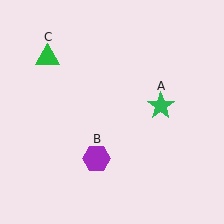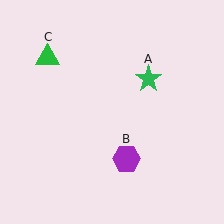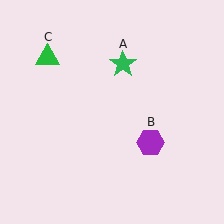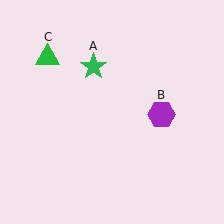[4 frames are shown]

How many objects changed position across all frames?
2 objects changed position: green star (object A), purple hexagon (object B).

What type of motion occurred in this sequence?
The green star (object A), purple hexagon (object B) rotated counterclockwise around the center of the scene.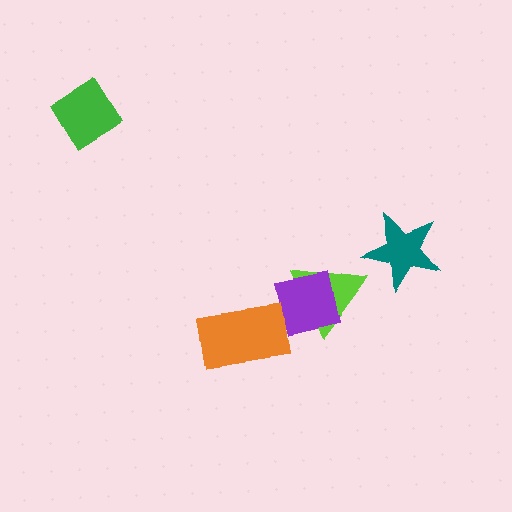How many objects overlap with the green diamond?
0 objects overlap with the green diamond.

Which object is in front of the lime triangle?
The purple square is in front of the lime triangle.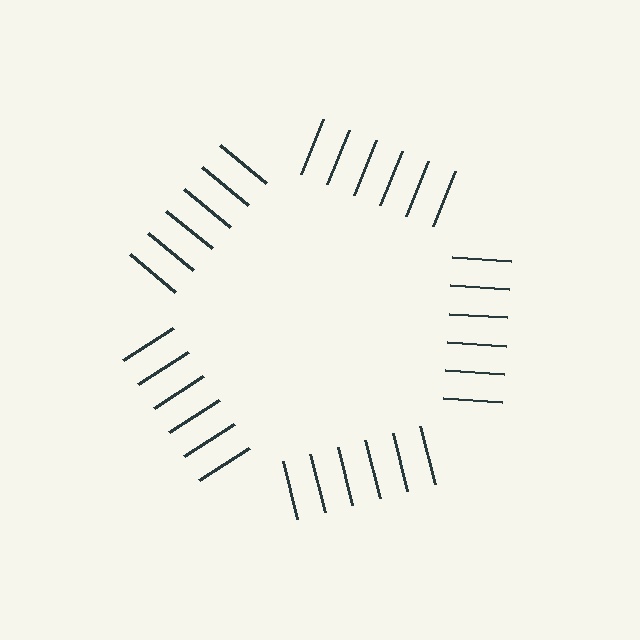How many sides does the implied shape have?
5 sides — the line-ends trace a pentagon.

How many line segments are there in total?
30 — 6 along each of the 5 edges.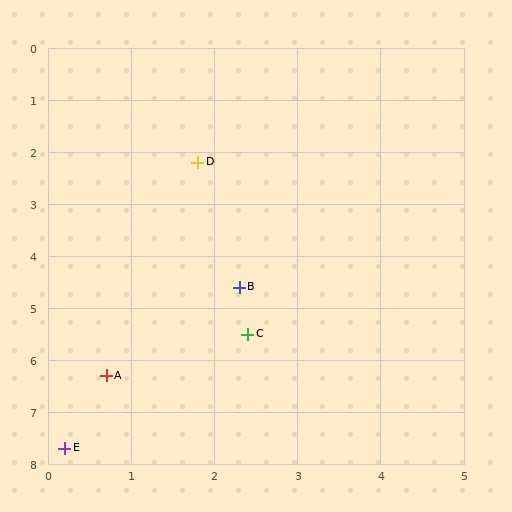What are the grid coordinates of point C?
Point C is at approximately (2.4, 5.5).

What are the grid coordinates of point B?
Point B is at approximately (2.3, 4.6).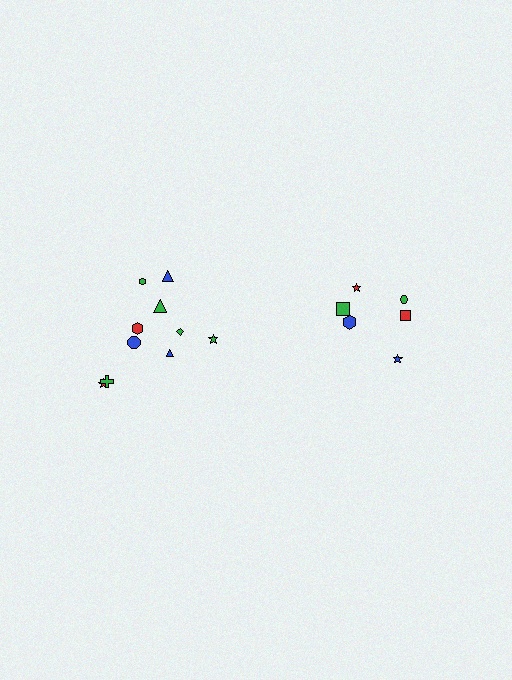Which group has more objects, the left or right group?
The left group.